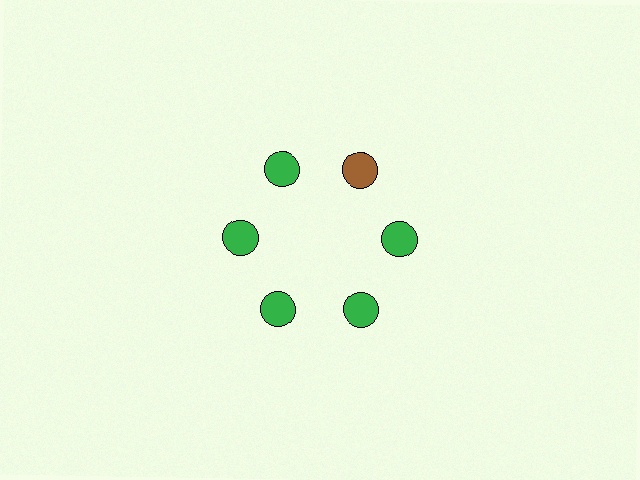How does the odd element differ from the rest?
It has a different color: brown instead of green.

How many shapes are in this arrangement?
There are 6 shapes arranged in a ring pattern.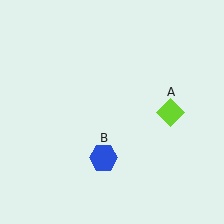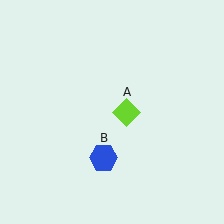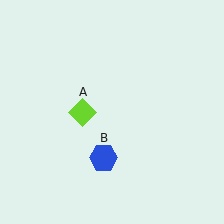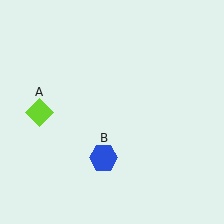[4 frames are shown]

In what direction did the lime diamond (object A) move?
The lime diamond (object A) moved left.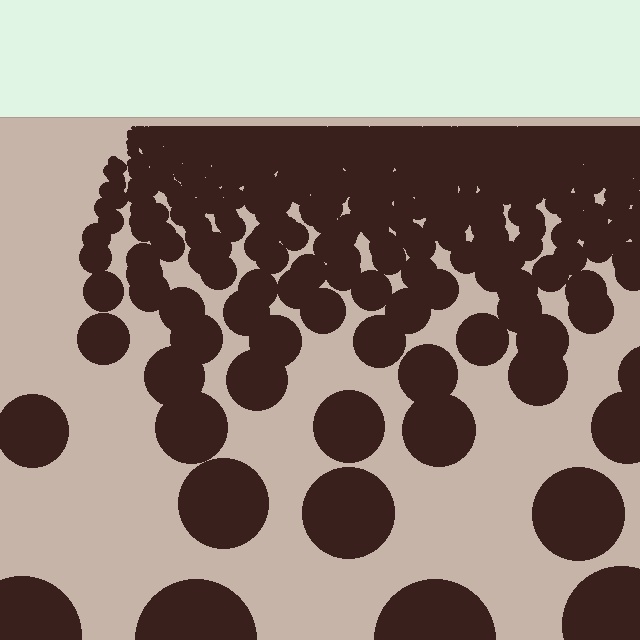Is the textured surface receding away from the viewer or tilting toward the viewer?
The surface is receding away from the viewer. Texture elements get smaller and denser toward the top.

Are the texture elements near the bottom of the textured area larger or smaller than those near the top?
Larger. Near the bottom, elements are closer to the viewer and appear at a bigger on-screen size.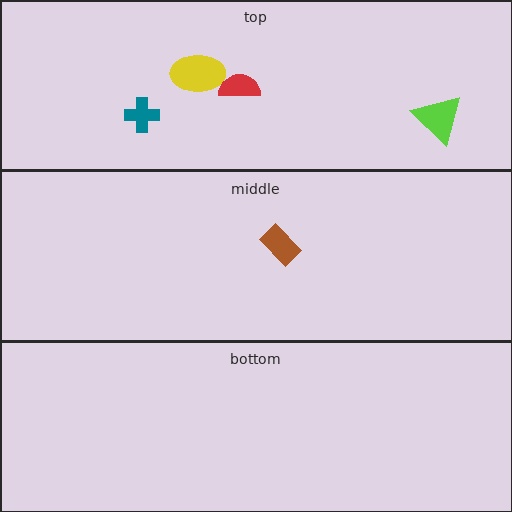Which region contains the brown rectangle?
The middle region.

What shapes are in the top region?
The yellow ellipse, the red semicircle, the teal cross, the lime triangle.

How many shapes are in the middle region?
1.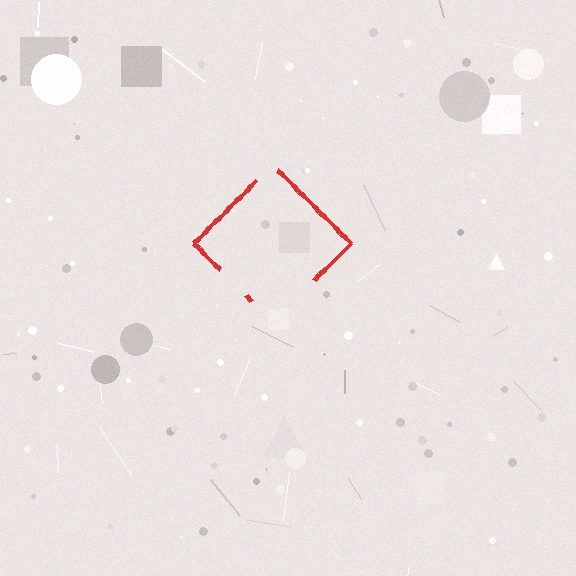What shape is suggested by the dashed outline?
The dashed outline suggests a diamond.